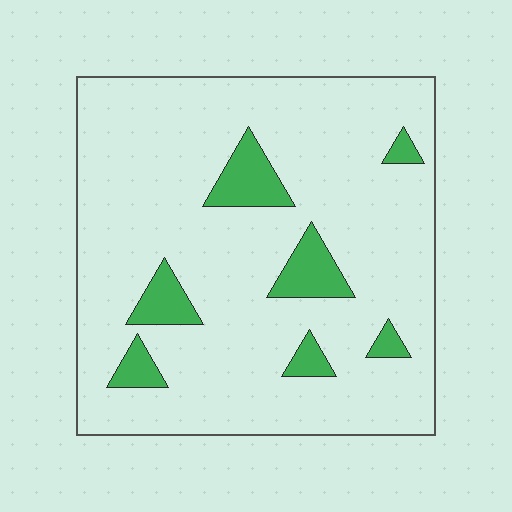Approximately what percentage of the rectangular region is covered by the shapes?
Approximately 10%.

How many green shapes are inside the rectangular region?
7.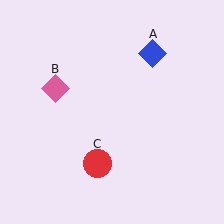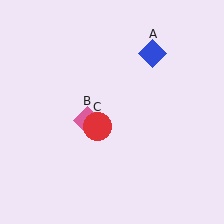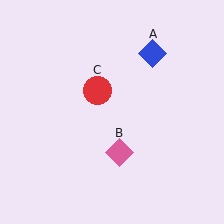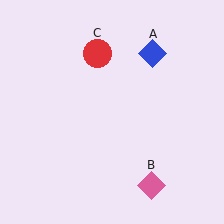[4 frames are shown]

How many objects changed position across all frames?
2 objects changed position: pink diamond (object B), red circle (object C).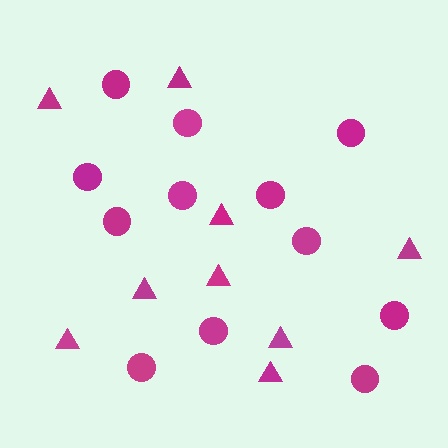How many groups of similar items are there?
There are 2 groups: one group of triangles (9) and one group of circles (12).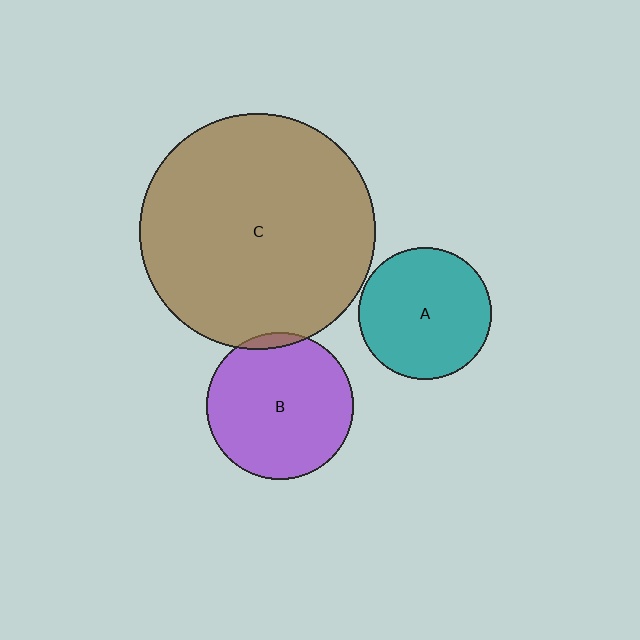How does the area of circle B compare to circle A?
Approximately 1.2 times.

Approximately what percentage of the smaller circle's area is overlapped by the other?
Approximately 5%.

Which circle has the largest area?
Circle C (brown).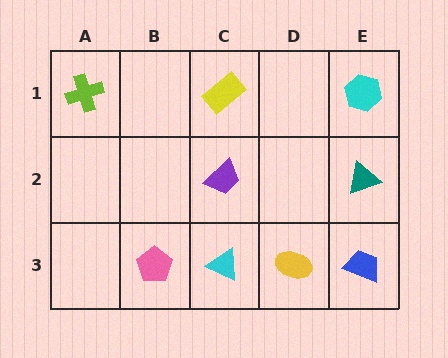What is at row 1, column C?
A yellow rectangle.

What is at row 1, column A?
A lime cross.